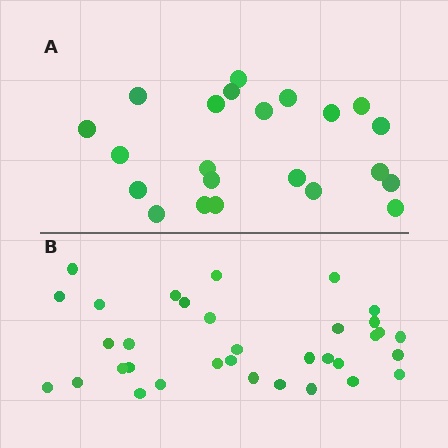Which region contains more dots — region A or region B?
Region B (the bottom region) has more dots.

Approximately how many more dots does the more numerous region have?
Region B has roughly 12 or so more dots than region A.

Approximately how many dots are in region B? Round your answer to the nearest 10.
About 30 dots. (The exact count is 34, which rounds to 30.)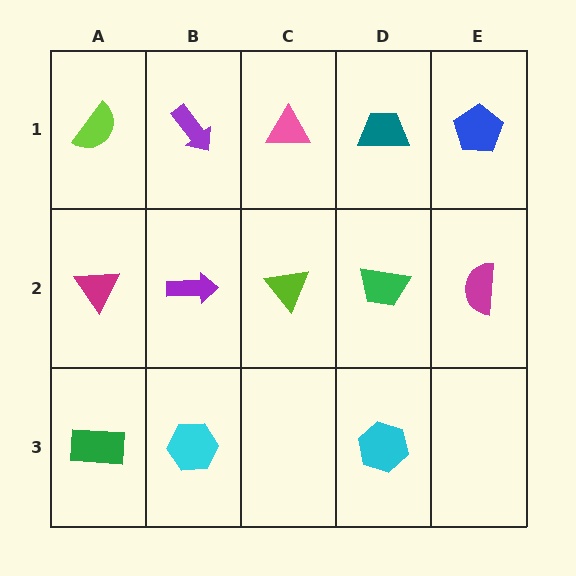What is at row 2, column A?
A magenta triangle.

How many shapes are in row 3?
3 shapes.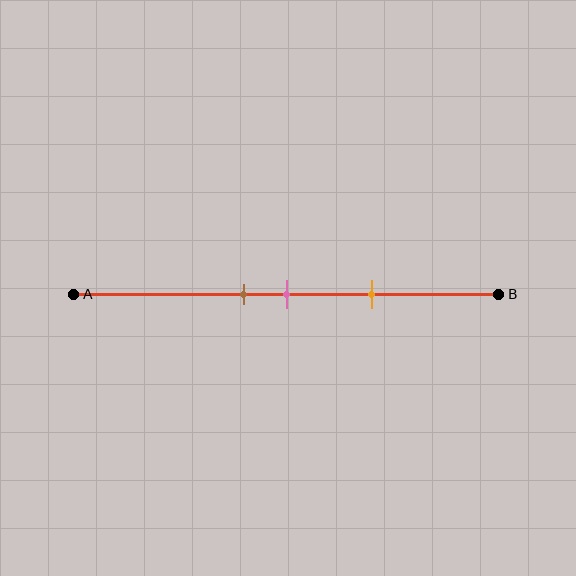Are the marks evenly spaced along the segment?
Yes, the marks are approximately evenly spaced.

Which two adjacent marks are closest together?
The brown and pink marks are the closest adjacent pair.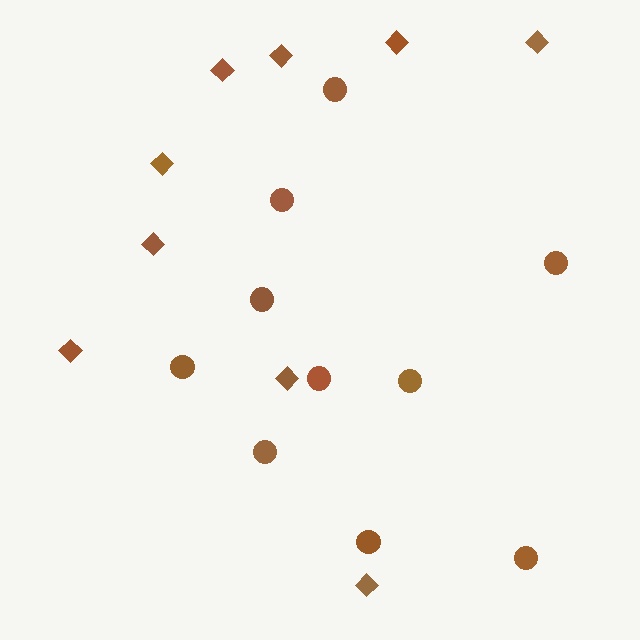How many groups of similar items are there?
There are 2 groups: one group of diamonds (9) and one group of circles (10).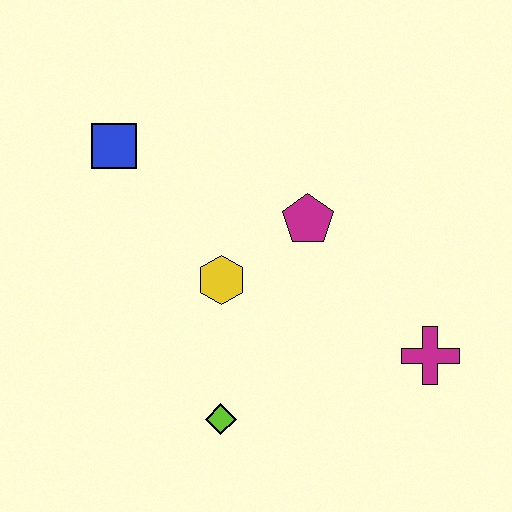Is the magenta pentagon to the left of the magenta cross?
Yes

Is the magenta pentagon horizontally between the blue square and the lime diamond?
No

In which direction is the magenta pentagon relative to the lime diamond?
The magenta pentagon is above the lime diamond.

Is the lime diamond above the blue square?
No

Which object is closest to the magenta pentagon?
The yellow hexagon is closest to the magenta pentagon.